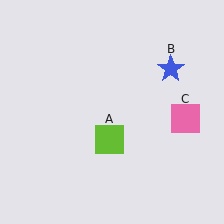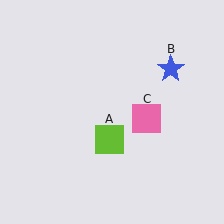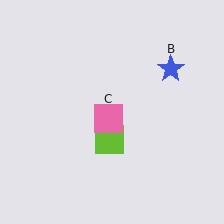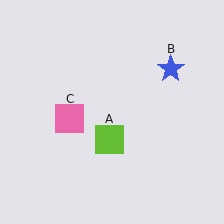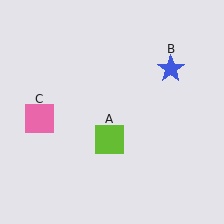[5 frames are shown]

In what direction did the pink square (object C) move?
The pink square (object C) moved left.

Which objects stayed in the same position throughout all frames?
Lime square (object A) and blue star (object B) remained stationary.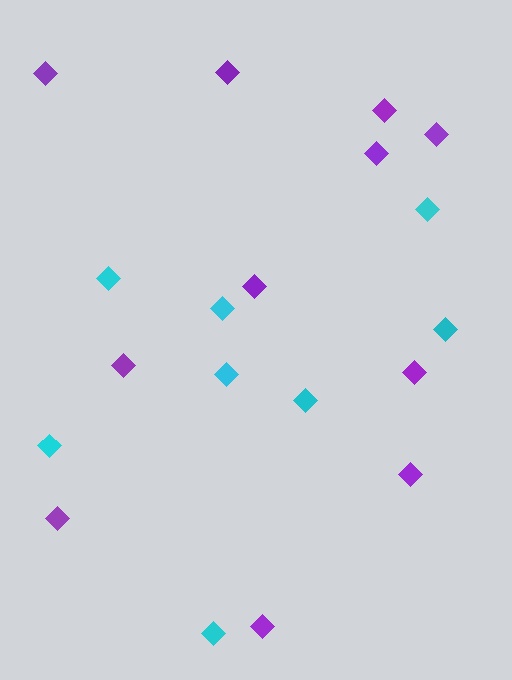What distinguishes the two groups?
There are 2 groups: one group of purple diamonds (11) and one group of cyan diamonds (8).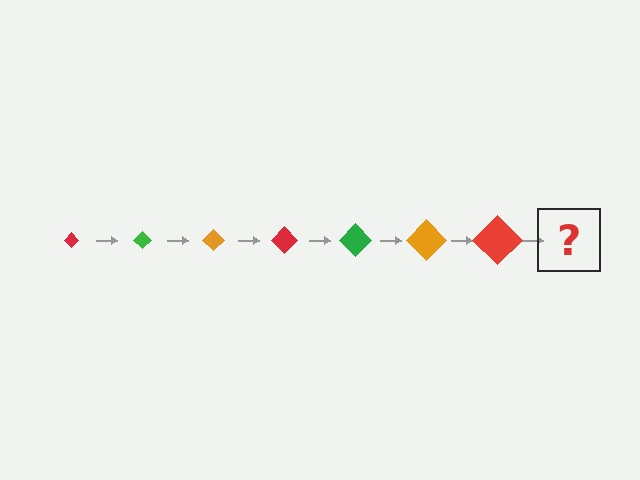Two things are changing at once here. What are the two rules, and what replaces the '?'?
The two rules are that the diamond grows larger each step and the color cycles through red, green, and orange. The '?' should be a green diamond, larger than the previous one.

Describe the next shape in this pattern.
It should be a green diamond, larger than the previous one.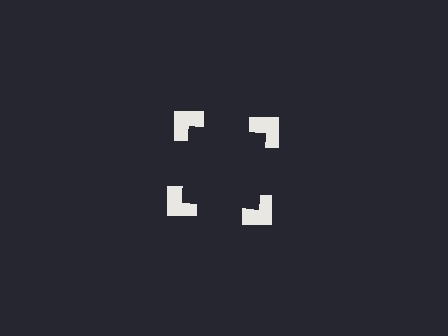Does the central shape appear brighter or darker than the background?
It typically appears slightly darker than the background, even though no actual brightness change is drawn.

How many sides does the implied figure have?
4 sides.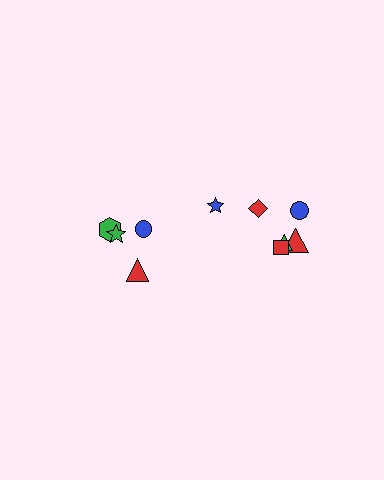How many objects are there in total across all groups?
There are 10 objects.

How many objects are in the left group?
There are 4 objects.